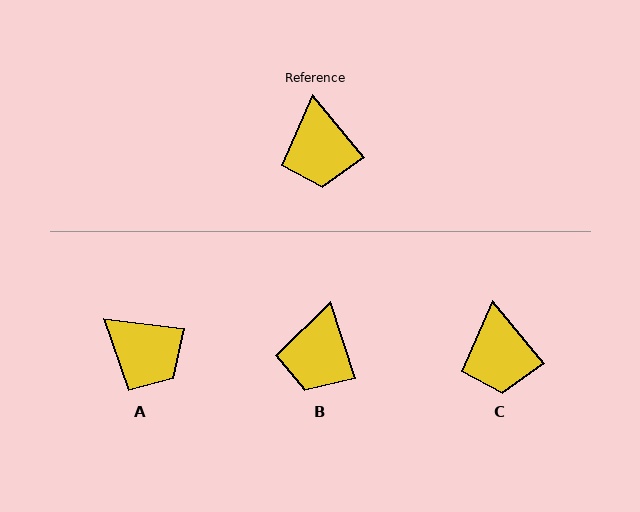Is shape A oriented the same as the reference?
No, it is off by about 43 degrees.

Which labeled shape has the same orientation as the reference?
C.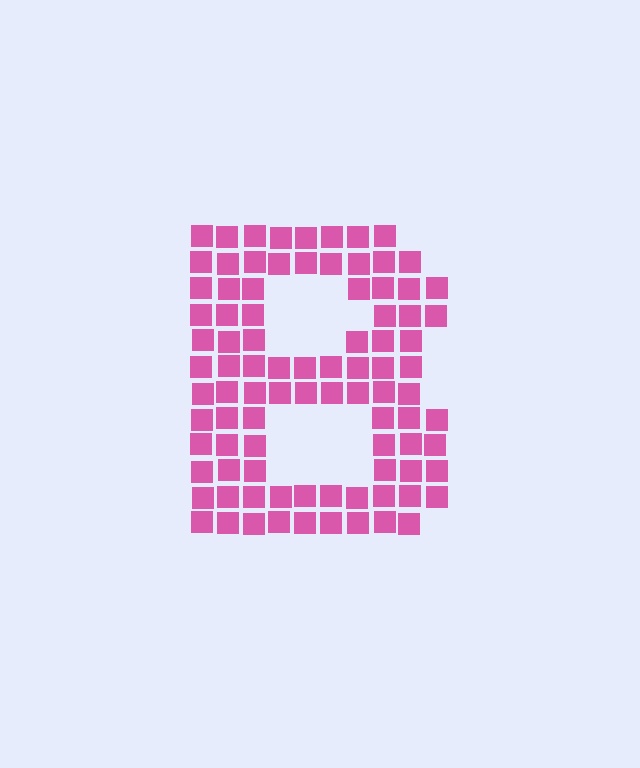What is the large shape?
The large shape is the letter B.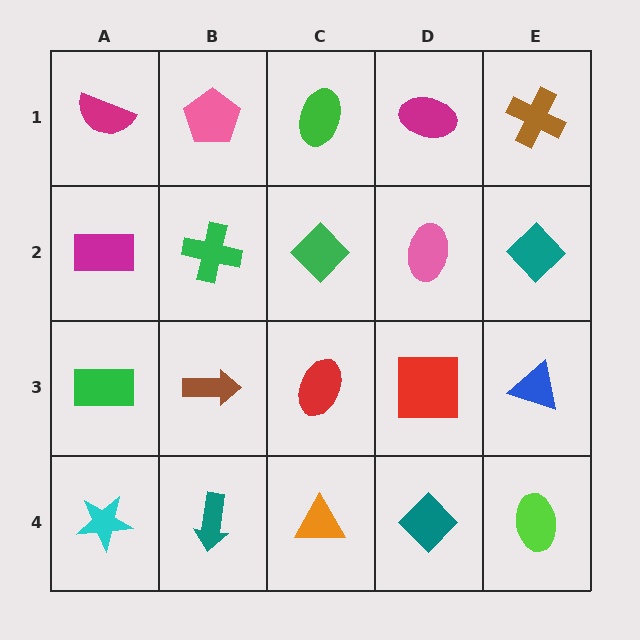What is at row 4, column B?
A teal arrow.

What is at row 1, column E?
A brown cross.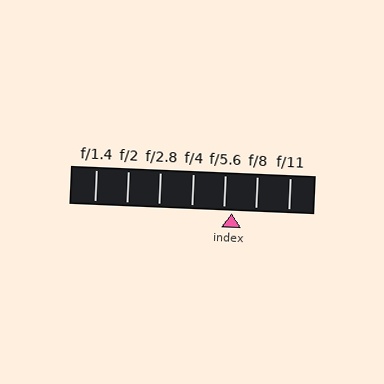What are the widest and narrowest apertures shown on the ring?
The widest aperture shown is f/1.4 and the narrowest is f/11.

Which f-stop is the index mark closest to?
The index mark is closest to f/5.6.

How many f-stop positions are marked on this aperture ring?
There are 7 f-stop positions marked.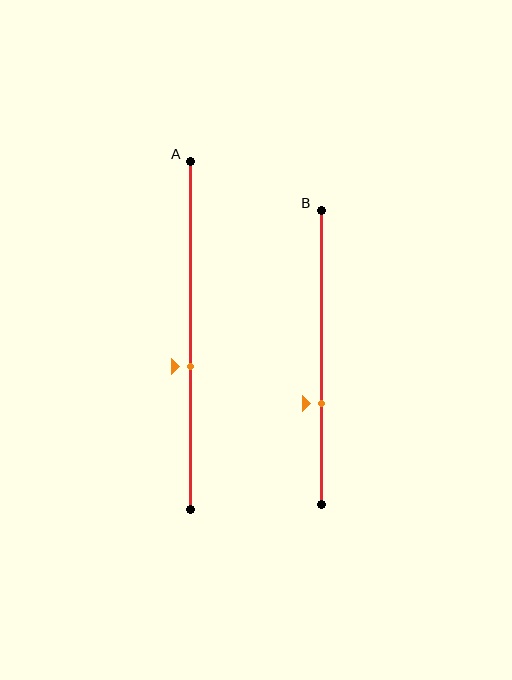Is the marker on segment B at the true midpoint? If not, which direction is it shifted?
No, the marker on segment B is shifted downward by about 16% of the segment length.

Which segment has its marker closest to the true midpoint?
Segment A has its marker closest to the true midpoint.